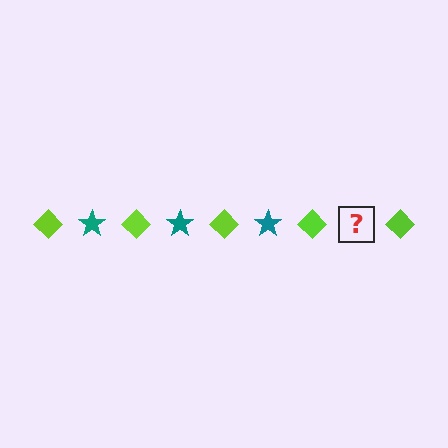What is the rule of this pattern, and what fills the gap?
The rule is that the pattern alternates between lime diamond and teal star. The gap should be filled with a teal star.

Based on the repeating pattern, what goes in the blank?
The blank should be a teal star.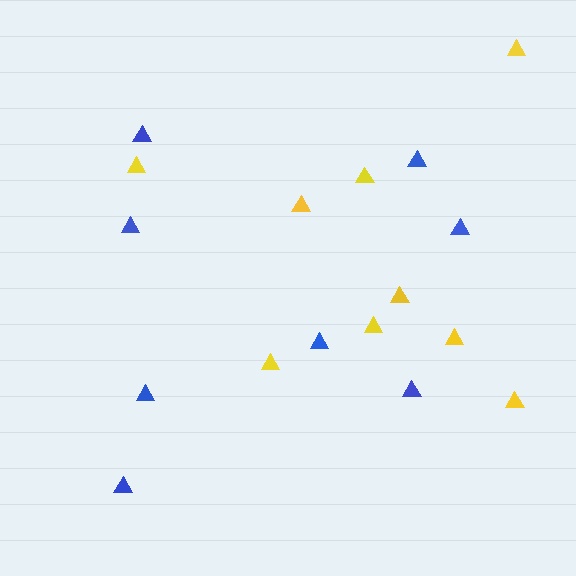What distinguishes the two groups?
There are 2 groups: one group of yellow triangles (9) and one group of blue triangles (8).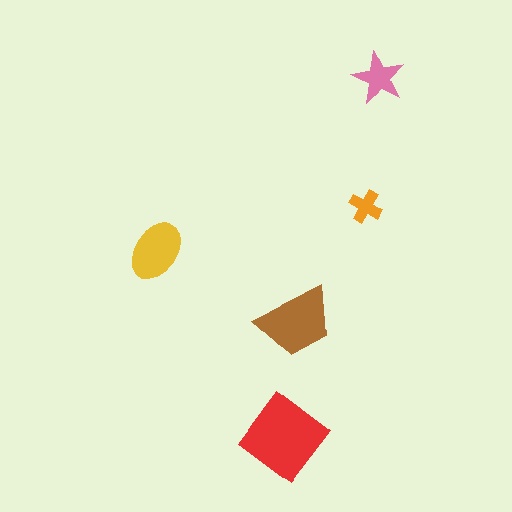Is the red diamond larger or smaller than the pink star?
Larger.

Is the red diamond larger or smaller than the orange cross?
Larger.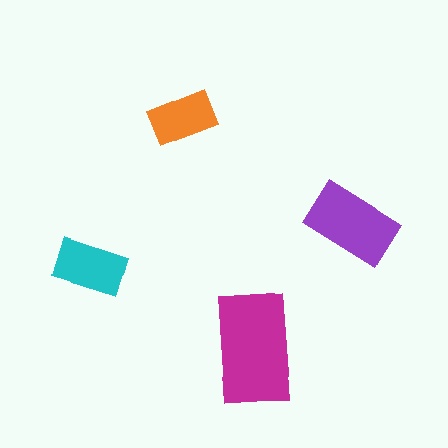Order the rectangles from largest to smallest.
the magenta one, the purple one, the cyan one, the orange one.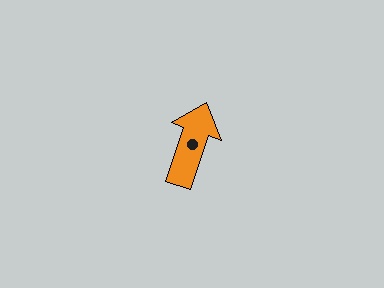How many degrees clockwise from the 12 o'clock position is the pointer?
Approximately 19 degrees.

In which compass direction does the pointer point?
North.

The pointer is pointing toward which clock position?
Roughly 1 o'clock.